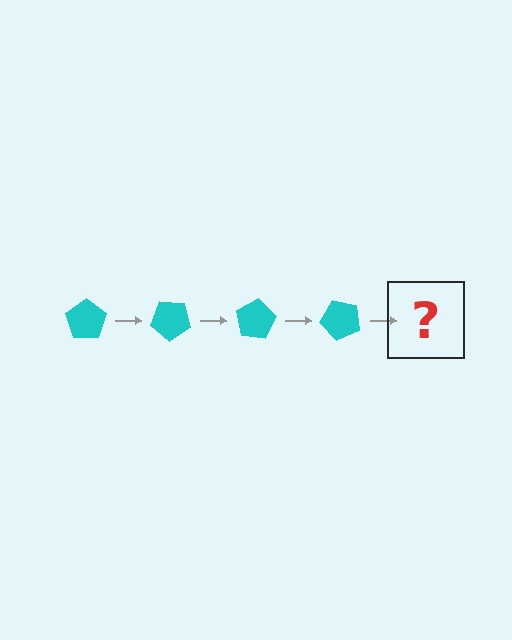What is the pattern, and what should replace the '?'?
The pattern is that the pentagon rotates 40 degrees each step. The '?' should be a cyan pentagon rotated 160 degrees.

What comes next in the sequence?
The next element should be a cyan pentagon rotated 160 degrees.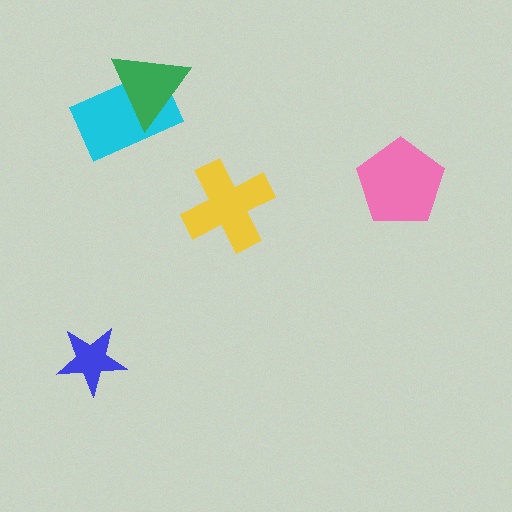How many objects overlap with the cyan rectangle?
1 object overlaps with the cyan rectangle.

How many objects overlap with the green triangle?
1 object overlaps with the green triangle.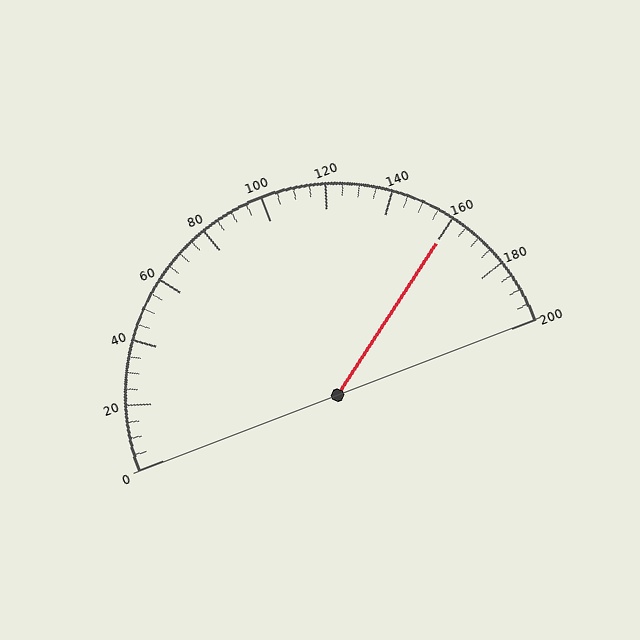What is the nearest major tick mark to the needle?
The nearest major tick mark is 160.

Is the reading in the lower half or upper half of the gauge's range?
The reading is in the upper half of the range (0 to 200).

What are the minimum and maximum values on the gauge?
The gauge ranges from 0 to 200.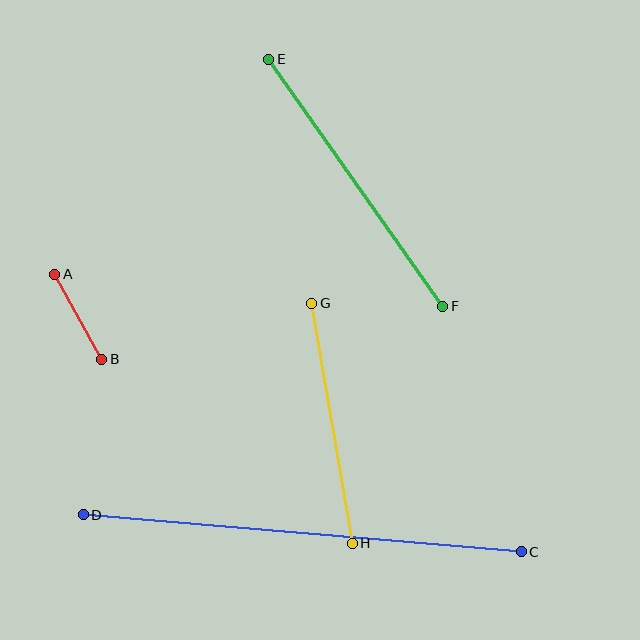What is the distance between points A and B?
The distance is approximately 97 pixels.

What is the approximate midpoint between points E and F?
The midpoint is at approximately (356, 183) pixels.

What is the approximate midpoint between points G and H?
The midpoint is at approximately (332, 423) pixels.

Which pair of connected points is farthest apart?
Points C and D are farthest apart.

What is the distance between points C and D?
The distance is approximately 440 pixels.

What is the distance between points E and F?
The distance is approximately 302 pixels.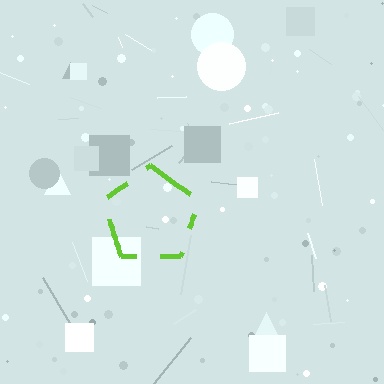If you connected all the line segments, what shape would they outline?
They would outline a pentagon.